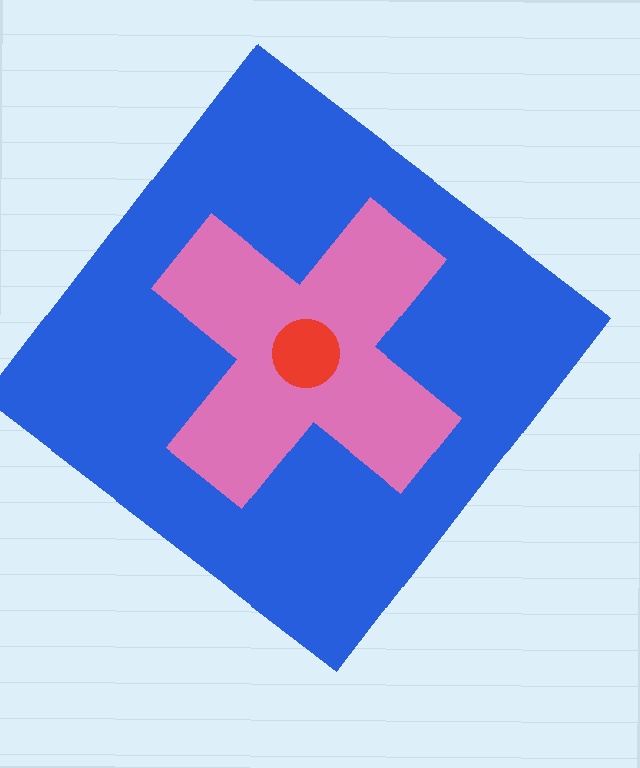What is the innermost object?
The red circle.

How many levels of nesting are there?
3.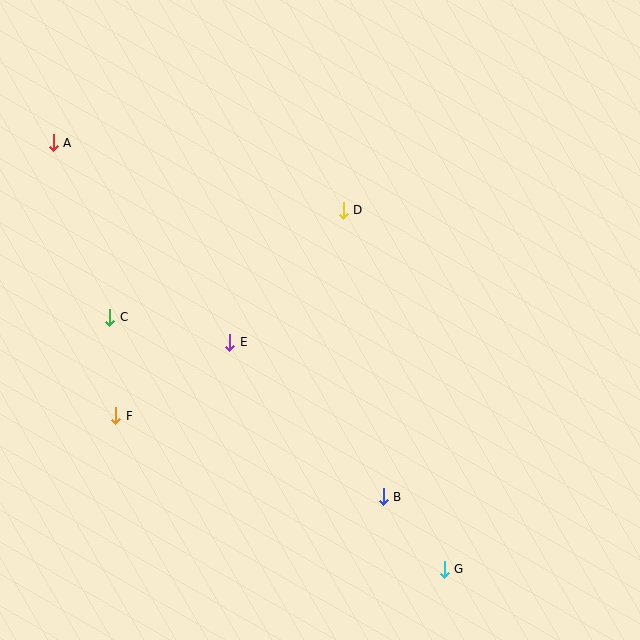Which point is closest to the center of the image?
Point E at (230, 342) is closest to the center.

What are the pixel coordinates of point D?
Point D is at (343, 210).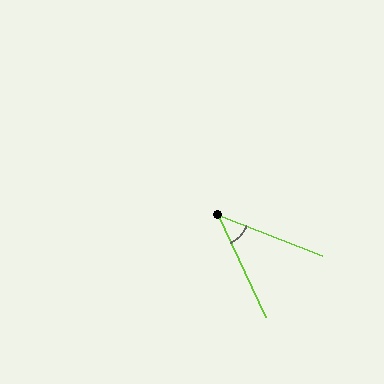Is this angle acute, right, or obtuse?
It is acute.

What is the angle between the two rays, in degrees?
Approximately 44 degrees.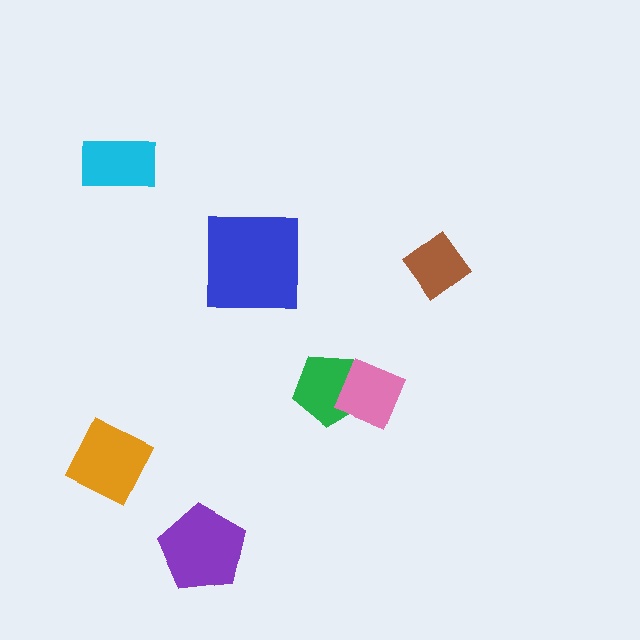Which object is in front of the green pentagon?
The pink diamond is in front of the green pentagon.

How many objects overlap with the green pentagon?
1 object overlaps with the green pentagon.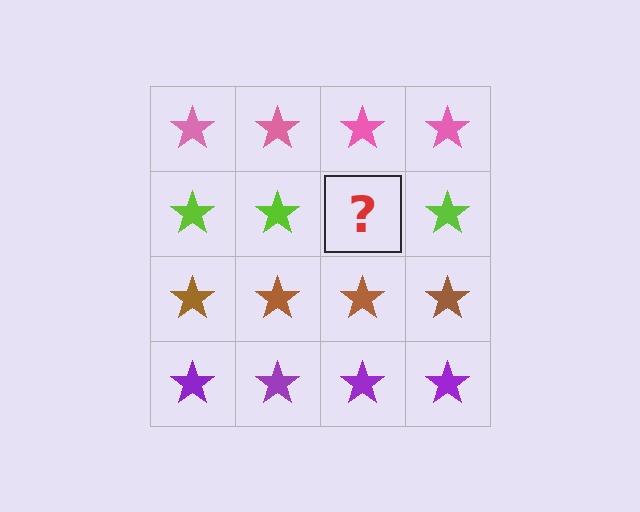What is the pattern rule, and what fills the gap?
The rule is that each row has a consistent color. The gap should be filled with a lime star.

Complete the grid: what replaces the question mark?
The question mark should be replaced with a lime star.